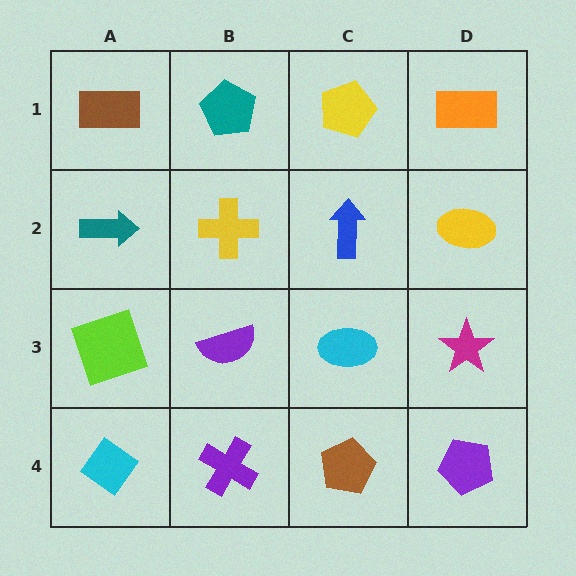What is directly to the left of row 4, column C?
A purple cross.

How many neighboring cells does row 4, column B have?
3.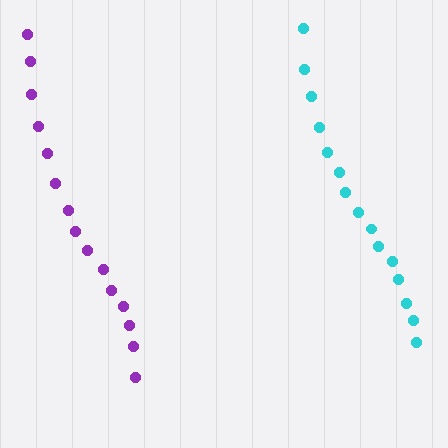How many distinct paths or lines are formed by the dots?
There are 2 distinct paths.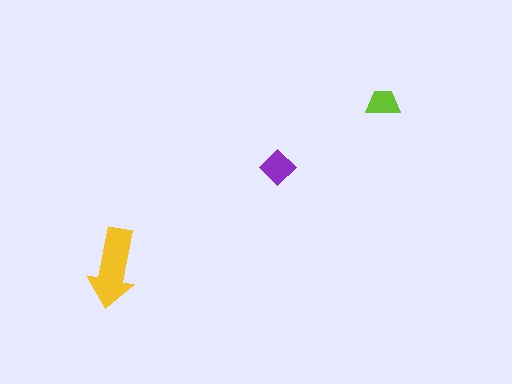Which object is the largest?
The yellow arrow.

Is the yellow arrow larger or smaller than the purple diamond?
Larger.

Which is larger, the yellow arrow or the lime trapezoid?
The yellow arrow.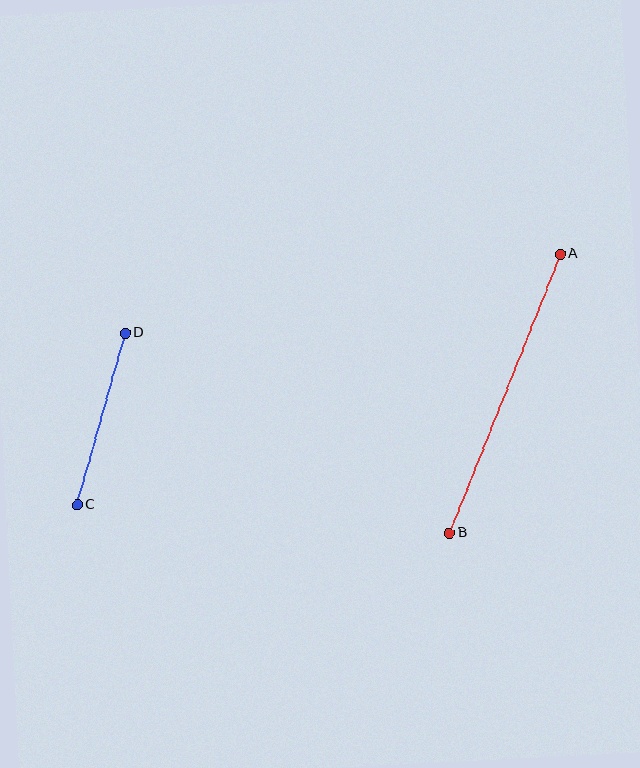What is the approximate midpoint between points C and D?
The midpoint is at approximately (101, 419) pixels.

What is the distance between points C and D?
The distance is approximately 179 pixels.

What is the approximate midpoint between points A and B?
The midpoint is at approximately (505, 393) pixels.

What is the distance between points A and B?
The distance is approximately 300 pixels.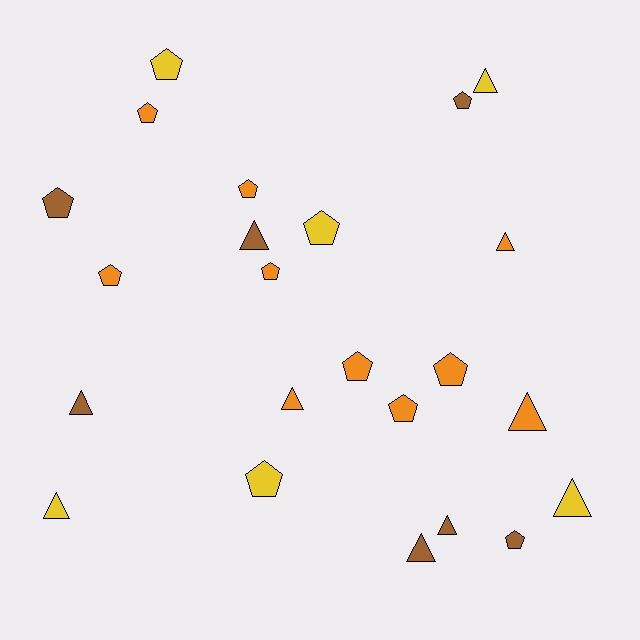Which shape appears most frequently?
Pentagon, with 13 objects.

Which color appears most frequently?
Orange, with 10 objects.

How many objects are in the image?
There are 23 objects.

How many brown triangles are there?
There are 4 brown triangles.